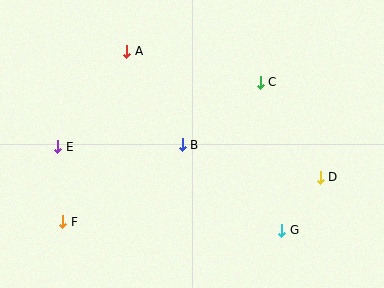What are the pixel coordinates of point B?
Point B is at (182, 145).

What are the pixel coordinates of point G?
Point G is at (282, 230).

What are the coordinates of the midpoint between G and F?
The midpoint between G and F is at (172, 226).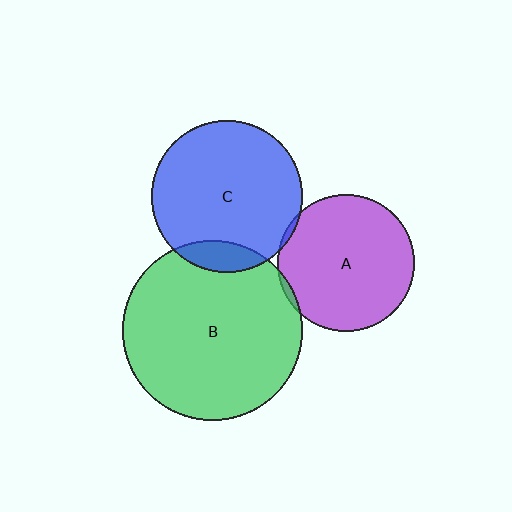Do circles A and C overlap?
Yes.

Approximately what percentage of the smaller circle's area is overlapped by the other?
Approximately 5%.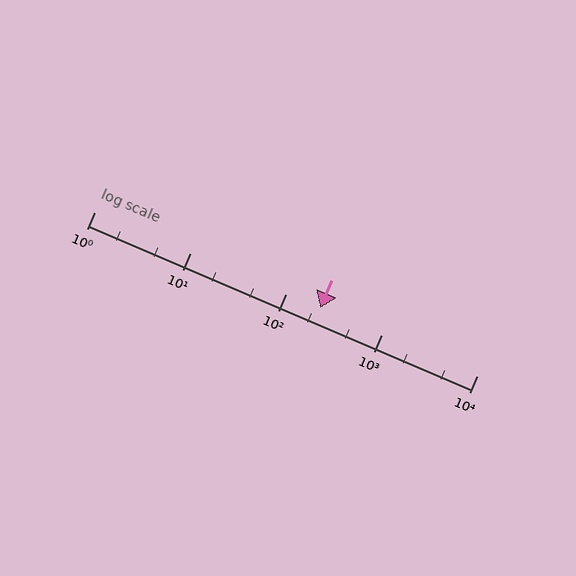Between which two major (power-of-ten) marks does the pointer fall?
The pointer is between 100 and 1000.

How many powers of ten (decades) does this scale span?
The scale spans 4 decades, from 1 to 10000.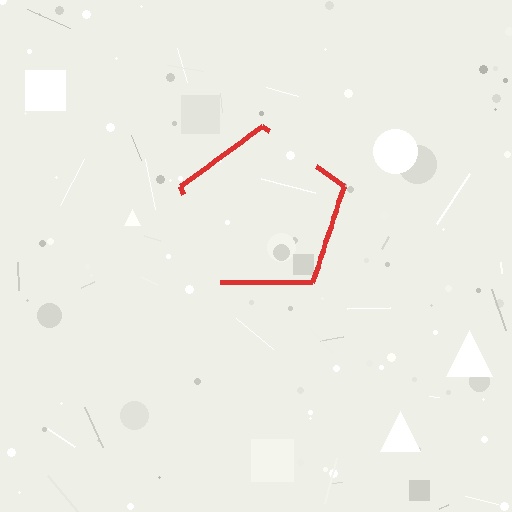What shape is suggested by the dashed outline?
The dashed outline suggests a pentagon.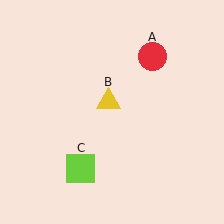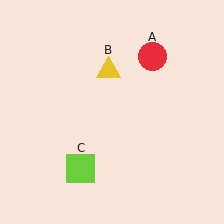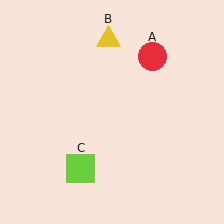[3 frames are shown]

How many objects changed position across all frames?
1 object changed position: yellow triangle (object B).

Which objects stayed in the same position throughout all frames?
Red circle (object A) and lime square (object C) remained stationary.